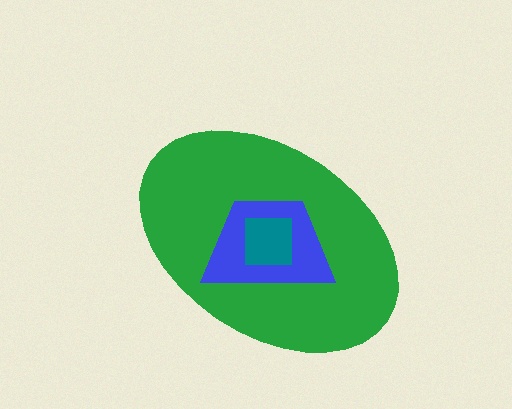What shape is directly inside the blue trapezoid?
The teal square.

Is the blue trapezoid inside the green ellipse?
Yes.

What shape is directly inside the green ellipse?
The blue trapezoid.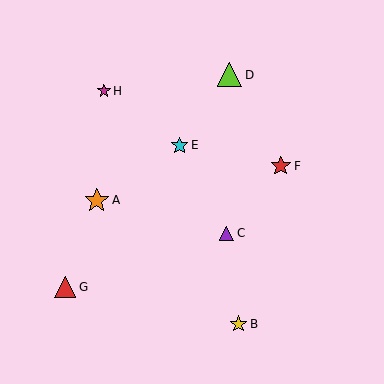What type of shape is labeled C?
Shape C is a purple triangle.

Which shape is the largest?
The lime triangle (labeled D) is the largest.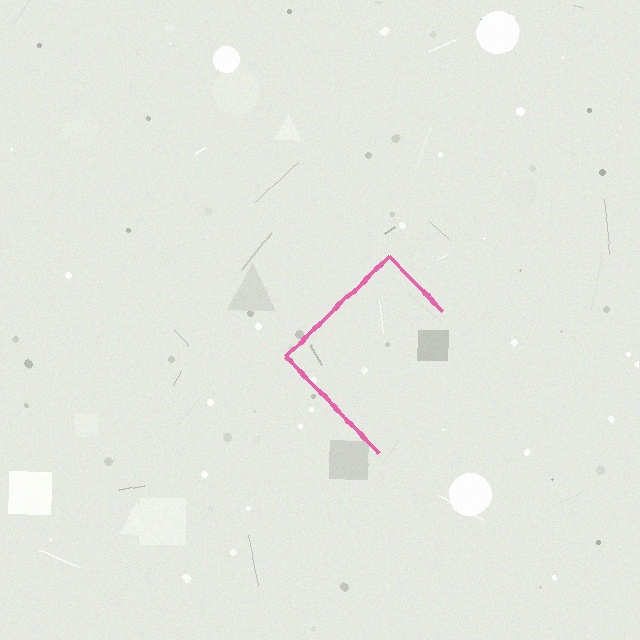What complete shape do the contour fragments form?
The contour fragments form a diamond.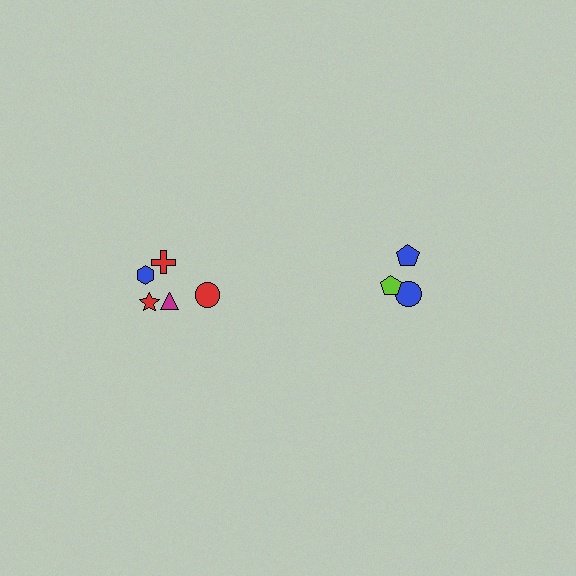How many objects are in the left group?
There are 5 objects.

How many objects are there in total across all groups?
There are 8 objects.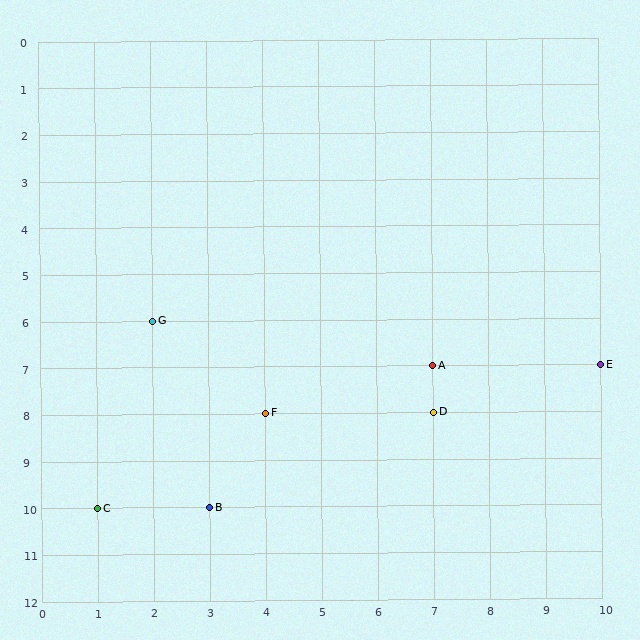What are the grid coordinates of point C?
Point C is at grid coordinates (1, 10).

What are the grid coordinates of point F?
Point F is at grid coordinates (4, 8).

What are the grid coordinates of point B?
Point B is at grid coordinates (3, 10).